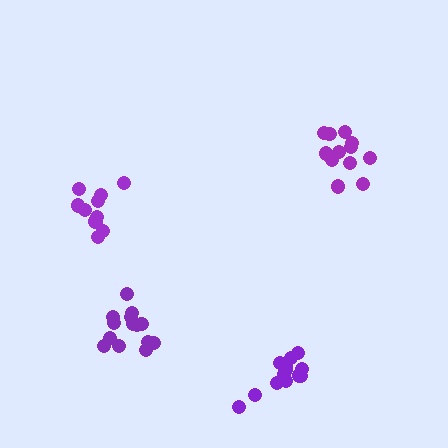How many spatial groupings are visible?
There are 4 spatial groupings.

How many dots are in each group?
Group 1: 10 dots, Group 2: 14 dots, Group 3: 13 dots, Group 4: 12 dots (49 total).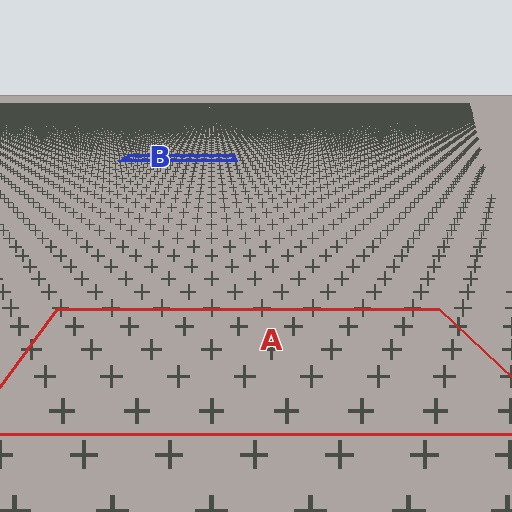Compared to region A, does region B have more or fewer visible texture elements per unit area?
Region B has more texture elements per unit area — they are packed more densely because it is farther away.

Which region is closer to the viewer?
Region A is closer. The texture elements there are larger and more spread out.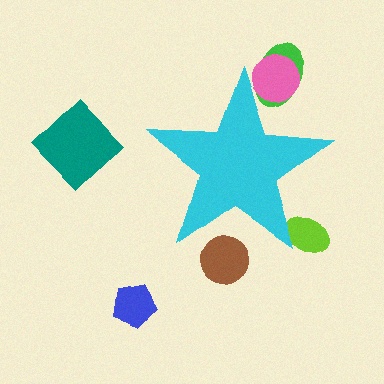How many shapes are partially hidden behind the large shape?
4 shapes are partially hidden.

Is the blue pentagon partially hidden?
No, the blue pentagon is fully visible.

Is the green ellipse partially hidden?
Yes, the green ellipse is partially hidden behind the cyan star.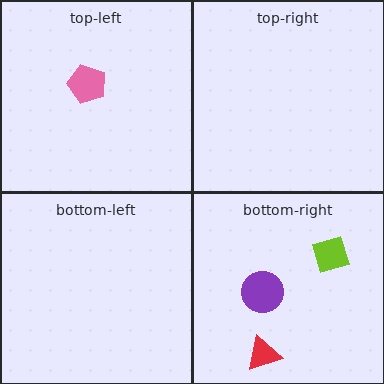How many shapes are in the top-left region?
1.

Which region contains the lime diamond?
The bottom-right region.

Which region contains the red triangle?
The bottom-right region.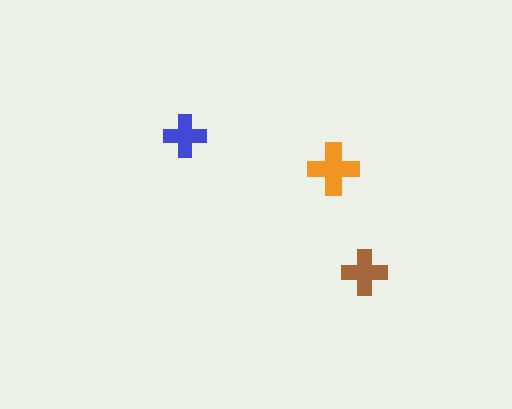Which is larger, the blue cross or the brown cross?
The brown one.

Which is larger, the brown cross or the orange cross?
The orange one.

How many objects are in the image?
There are 3 objects in the image.